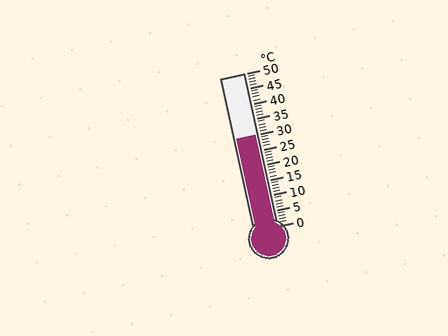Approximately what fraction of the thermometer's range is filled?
The thermometer is filled to approximately 60% of its range.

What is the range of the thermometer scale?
The thermometer scale ranges from 0°C to 50°C.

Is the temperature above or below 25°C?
The temperature is above 25°C.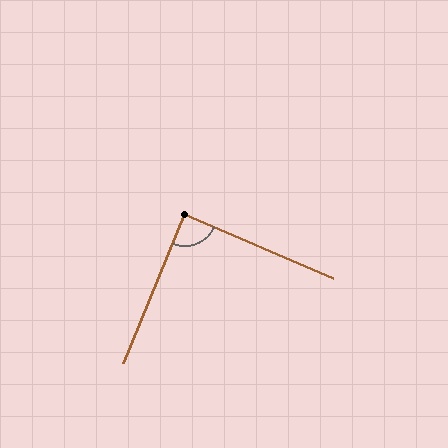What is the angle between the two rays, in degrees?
Approximately 89 degrees.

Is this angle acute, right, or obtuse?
It is approximately a right angle.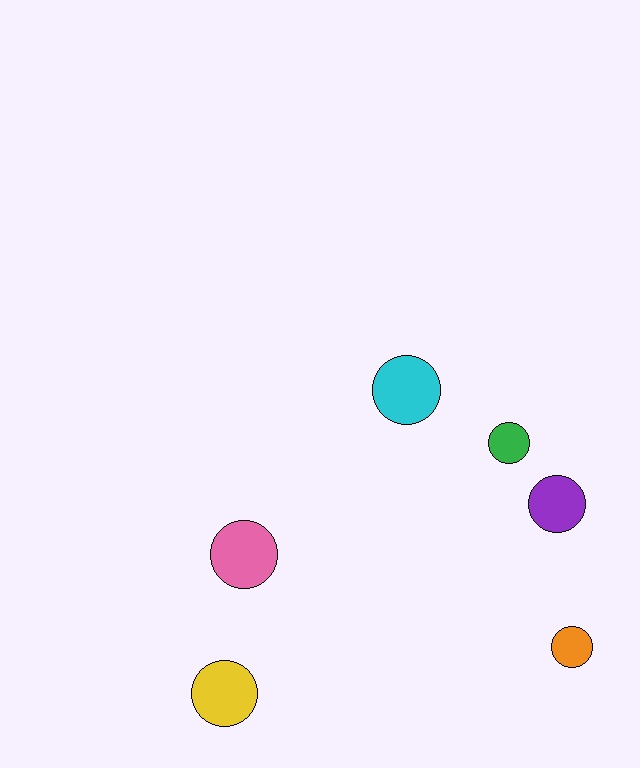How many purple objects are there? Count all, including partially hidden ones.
There is 1 purple object.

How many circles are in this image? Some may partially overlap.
There are 6 circles.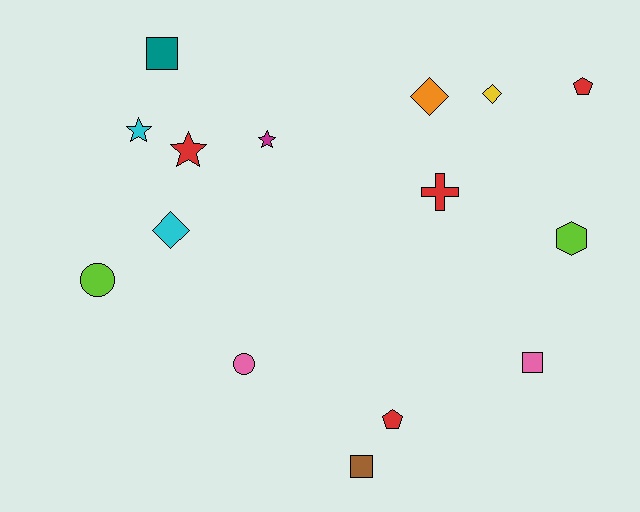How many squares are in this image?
There are 3 squares.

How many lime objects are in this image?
There are 2 lime objects.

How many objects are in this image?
There are 15 objects.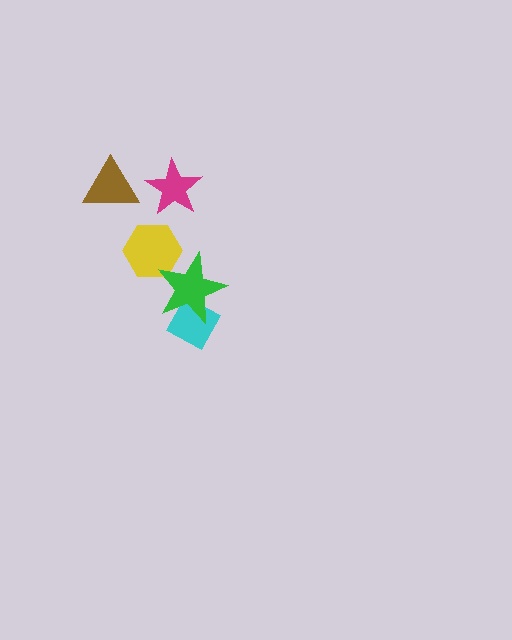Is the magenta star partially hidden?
No, no other shape covers it.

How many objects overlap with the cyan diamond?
1 object overlaps with the cyan diamond.